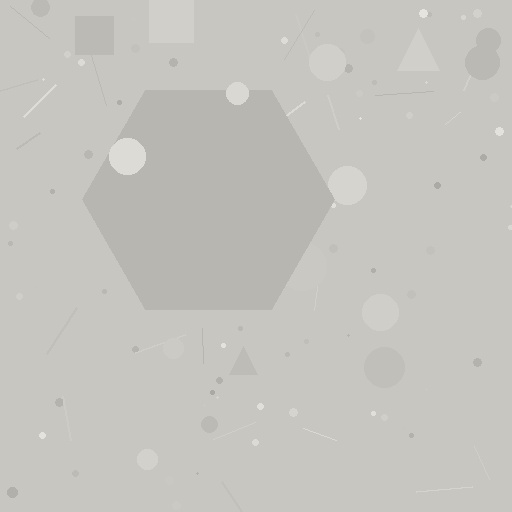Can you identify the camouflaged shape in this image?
The camouflaged shape is a hexagon.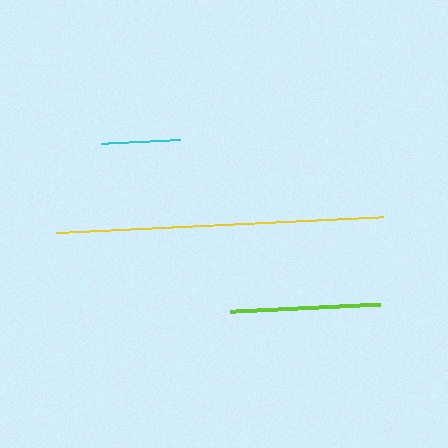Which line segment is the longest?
The yellow line is the longest at approximately 326 pixels.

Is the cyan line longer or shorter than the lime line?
The lime line is longer than the cyan line.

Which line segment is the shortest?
The cyan line is the shortest at approximately 79 pixels.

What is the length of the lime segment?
The lime segment is approximately 150 pixels long.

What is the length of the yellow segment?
The yellow segment is approximately 326 pixels long.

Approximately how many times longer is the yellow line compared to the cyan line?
The yellow line is approximately 4.2 times the length of the cyan line.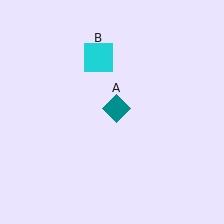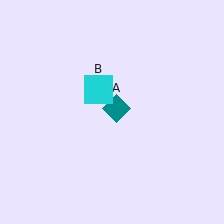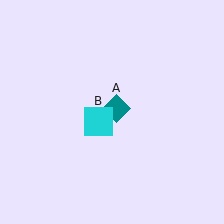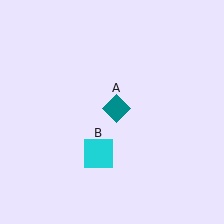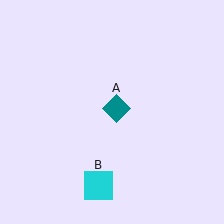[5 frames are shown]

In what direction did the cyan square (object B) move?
The cyan square (object B) moved down.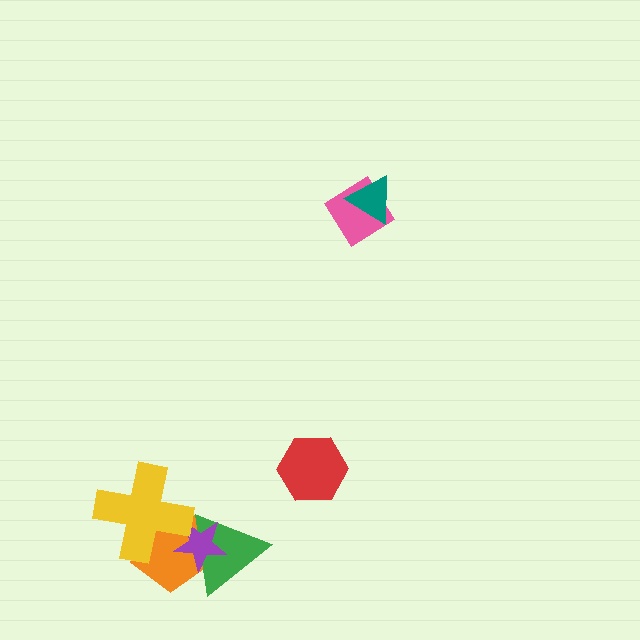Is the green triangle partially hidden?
Yes, it is partially covered by another shape.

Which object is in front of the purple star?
The yellow cross is in front of the purple star.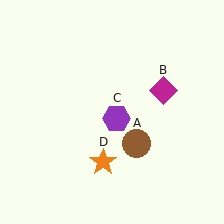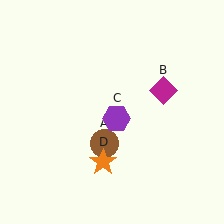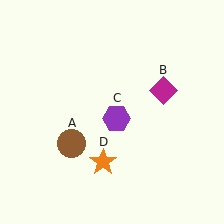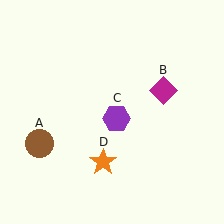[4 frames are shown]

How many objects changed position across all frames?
1 object changed position: brown circle (object A).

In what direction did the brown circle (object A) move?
The brown circle (object A) moved left.